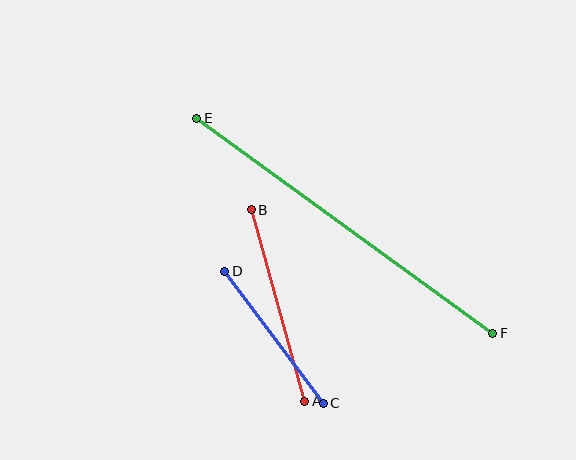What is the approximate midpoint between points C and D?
The midpoint is at approximately (274, 337) pixels.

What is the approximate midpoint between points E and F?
The midpoint is at approximately (345, 226) pixels.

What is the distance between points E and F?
The distance is approximately 366 pixels.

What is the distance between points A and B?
The distance is approximately 199 pixels.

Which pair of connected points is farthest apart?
Points E and F are farthest apart.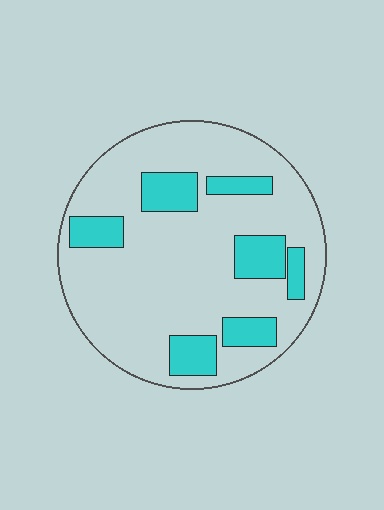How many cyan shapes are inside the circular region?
7.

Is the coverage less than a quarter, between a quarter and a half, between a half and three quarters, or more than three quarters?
Less than a quarter.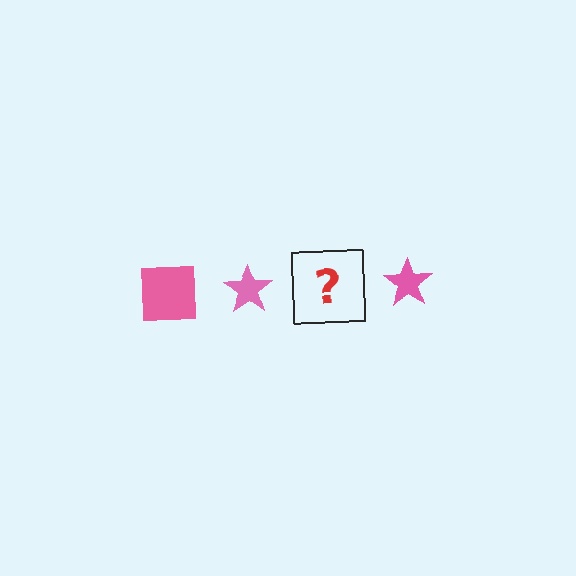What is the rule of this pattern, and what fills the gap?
The rule is that the pattern cycles through square, star shapes in pink. The gap should be filled with a pink square.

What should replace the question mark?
The question mark should be replaced with a pink square.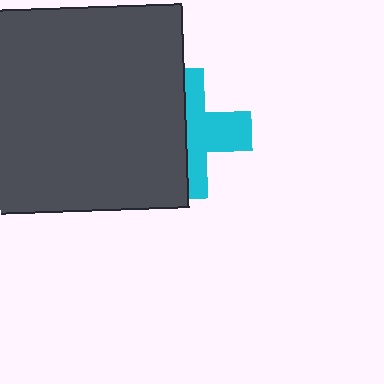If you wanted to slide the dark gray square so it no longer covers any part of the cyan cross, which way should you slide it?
Slide it left — that is the most direct way to separate the two shapes.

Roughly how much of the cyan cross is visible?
About half of it is visible (roughly 47%).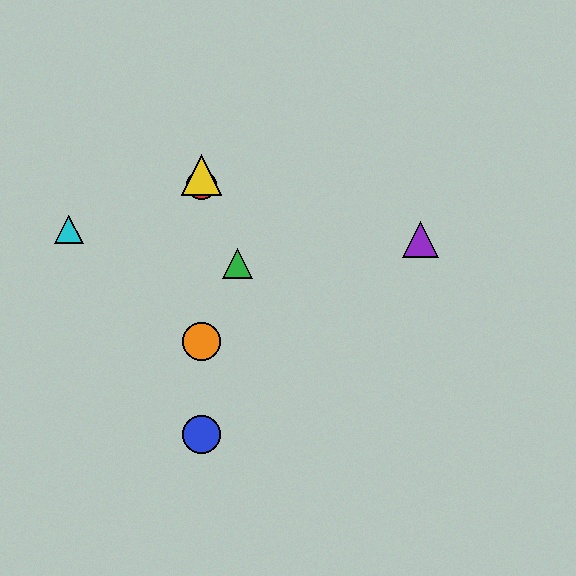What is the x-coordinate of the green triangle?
The green triangle is at x≈238.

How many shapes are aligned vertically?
4 shapes (the red circle, the blue circle, the yellow triangle, the orange circle) are aligned vertically.